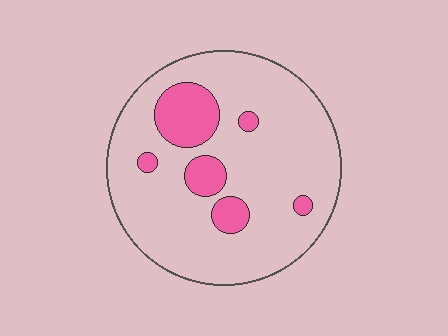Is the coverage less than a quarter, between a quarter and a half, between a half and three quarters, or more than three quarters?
Less than a quarter.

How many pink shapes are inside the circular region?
6.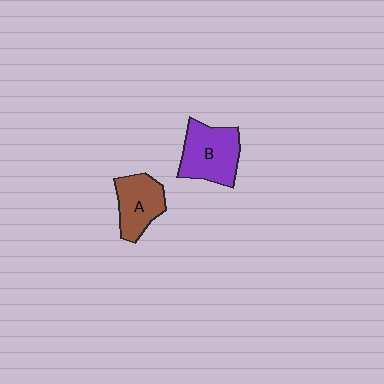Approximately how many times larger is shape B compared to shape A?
Approximately 1.3 times.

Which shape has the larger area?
Shape B (purple).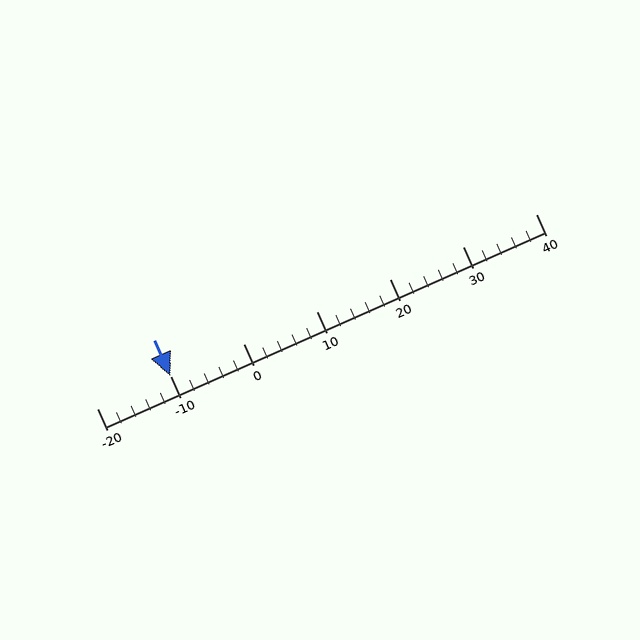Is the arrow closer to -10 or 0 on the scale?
The arrow is closer to -10.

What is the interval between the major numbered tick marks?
The major tick marks are spaced 10 units apart.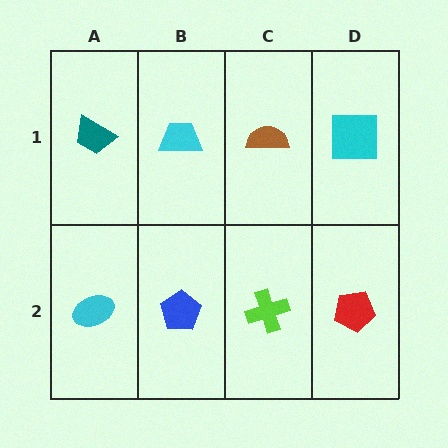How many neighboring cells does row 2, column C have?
3.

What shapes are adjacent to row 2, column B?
A cyan trapezoid (row 1, column B), a cyan ellipse (row 2, column A), a lime cross (row 2, column C).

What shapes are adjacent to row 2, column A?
A teal trapezoid (row 1, column A), a blue pentagon (row 2, column B).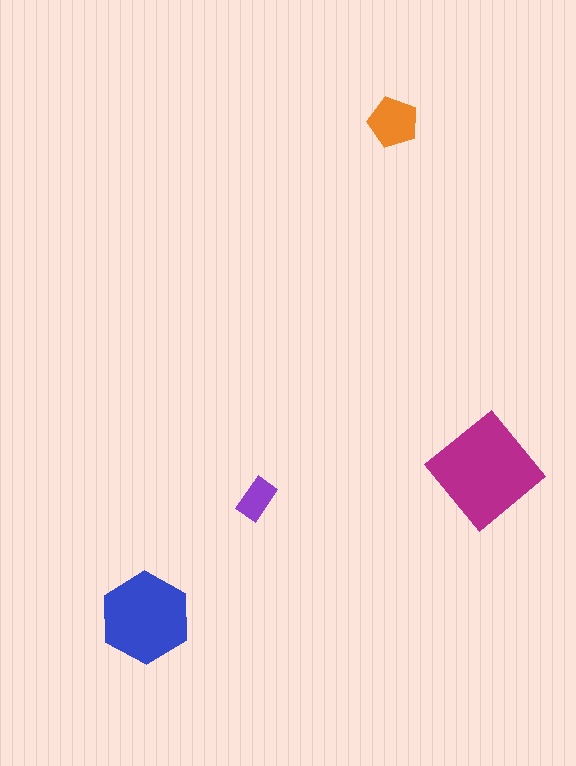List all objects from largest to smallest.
The magenta diamond, the blue hexagon, the orange pentagon, the purple rectangle.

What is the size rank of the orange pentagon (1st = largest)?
3rd.